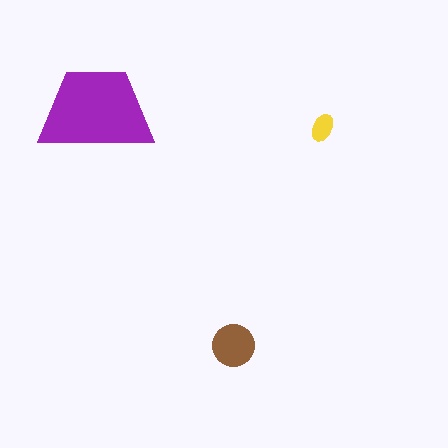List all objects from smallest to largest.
The yellow ellipse, the brown circle, the purple trapezoid.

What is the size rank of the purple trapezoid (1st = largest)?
1st.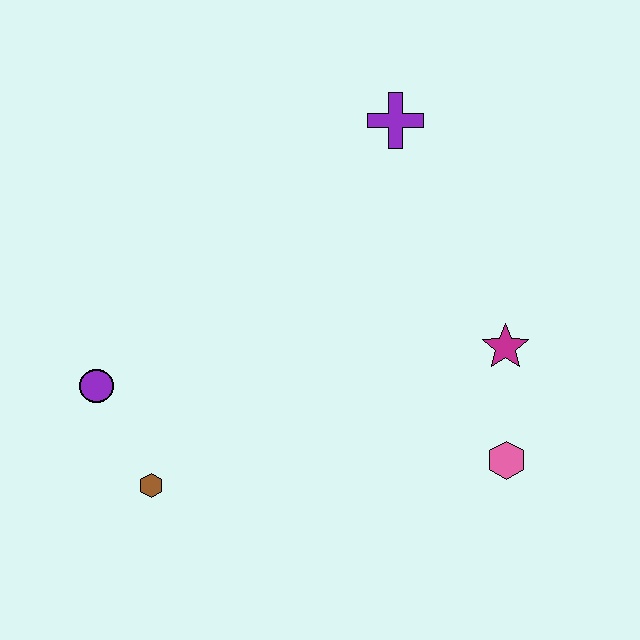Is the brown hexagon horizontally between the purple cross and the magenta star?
No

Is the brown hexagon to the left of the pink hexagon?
Yes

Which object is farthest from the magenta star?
The purple circle is farthest from the magenta star.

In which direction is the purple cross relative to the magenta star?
The purple cross is above the magenta star.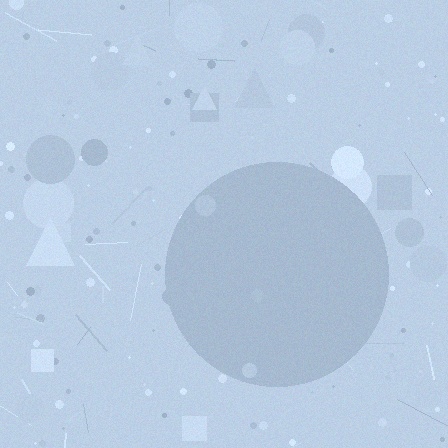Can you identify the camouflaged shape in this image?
The camouflaged shape is a circle.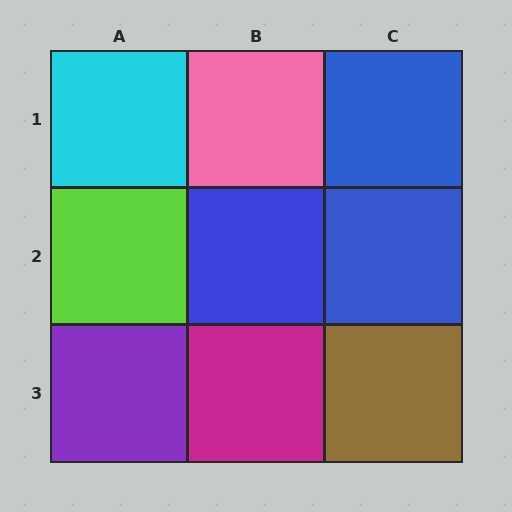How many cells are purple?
1 cell is purple.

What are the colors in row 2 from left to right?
Lime, blue, blue.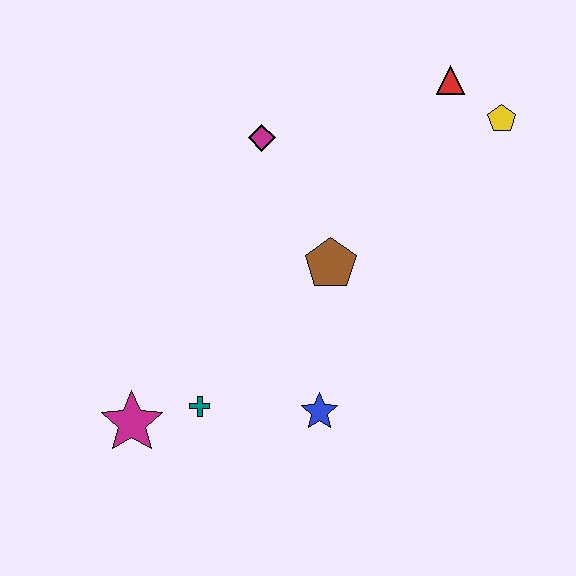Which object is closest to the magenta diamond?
The brown pentagon is closest to the magenta diamond.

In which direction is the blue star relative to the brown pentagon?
The blue star is below the brown pentagon.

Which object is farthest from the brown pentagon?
The magenta star is farthest from the brown pentagon.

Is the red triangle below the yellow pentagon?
No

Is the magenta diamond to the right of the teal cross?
Yes